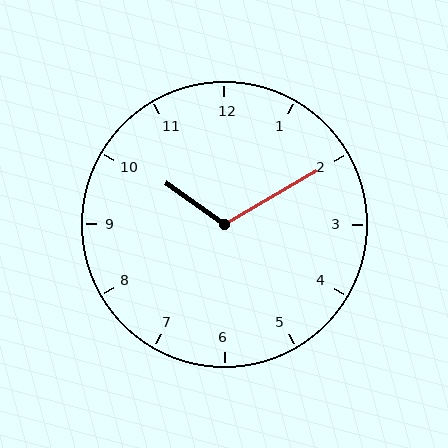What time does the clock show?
10:10.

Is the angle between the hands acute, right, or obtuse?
It is obtuse.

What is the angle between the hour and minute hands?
Approximately 115 degrees.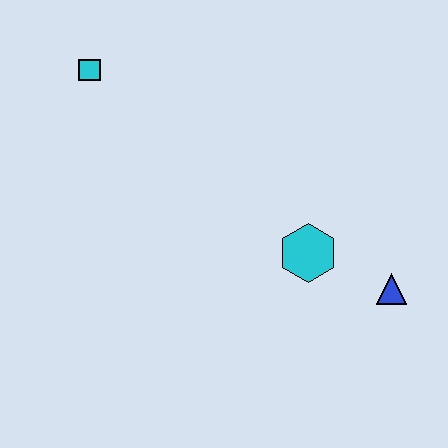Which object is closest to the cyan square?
The cyan hexagon is closest to the cyan square.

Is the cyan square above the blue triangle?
Yes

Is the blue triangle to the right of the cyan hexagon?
Yes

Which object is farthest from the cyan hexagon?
The cyan square is farthest from the cyan hexagon.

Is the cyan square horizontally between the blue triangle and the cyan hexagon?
No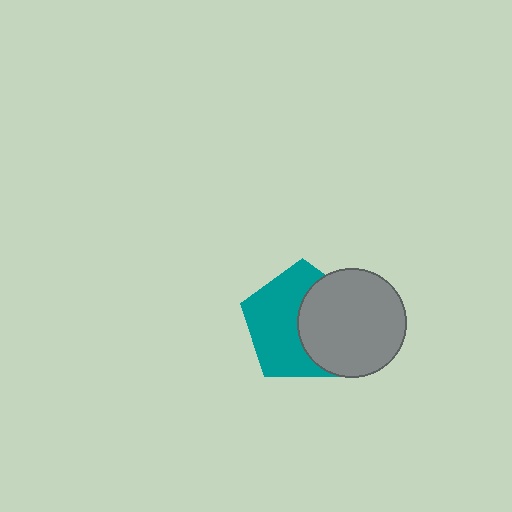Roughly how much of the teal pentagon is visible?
About half of it is visible (roughly 56%).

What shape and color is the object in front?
The object in front is a gray circle.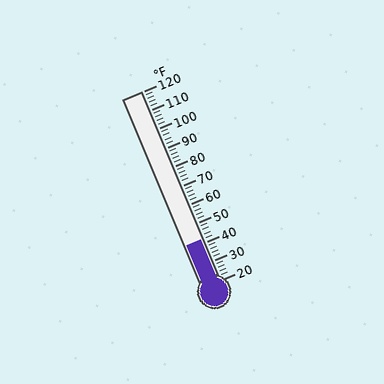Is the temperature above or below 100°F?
The temperature is below 100°F.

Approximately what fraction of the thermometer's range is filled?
The thermometer is filled to approximately 20% of its range.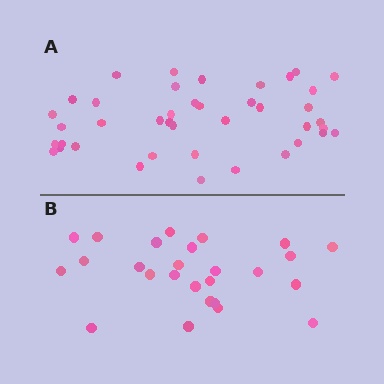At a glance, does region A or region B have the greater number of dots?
Region A (the top region) has more dots.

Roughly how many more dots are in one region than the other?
Region A has approximately 15 more dots than region B.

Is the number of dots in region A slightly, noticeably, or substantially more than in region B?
Region A has substantially more. The ratio is roughly 1.6 to 1.